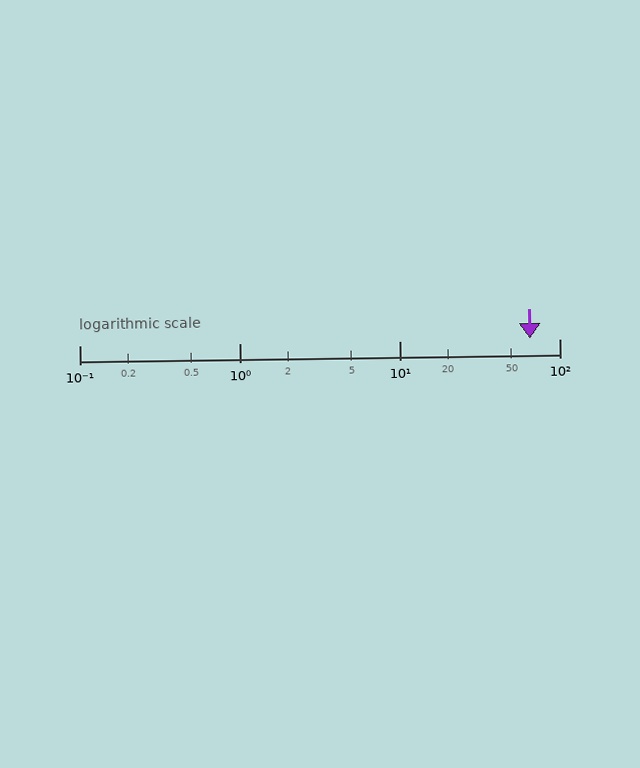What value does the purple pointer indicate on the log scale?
The pointer indicates approximately 65.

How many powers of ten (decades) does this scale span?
The scale spans 3 decades, from 0.1 to 100.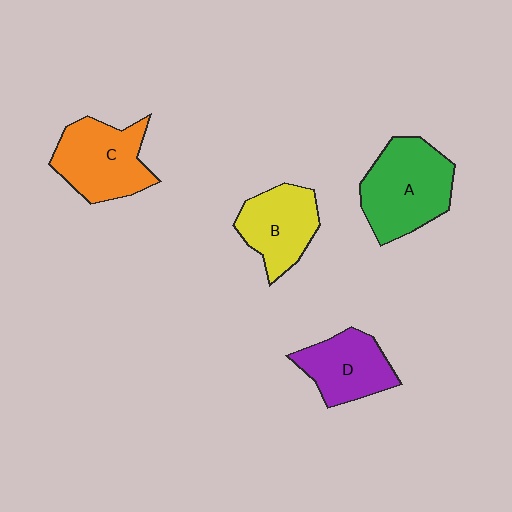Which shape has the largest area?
Shape A (green).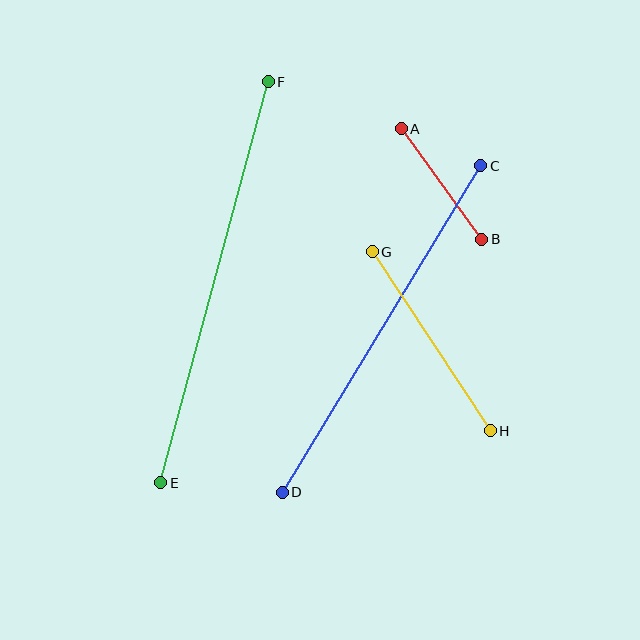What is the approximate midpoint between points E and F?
The midpoint is at approximately (214, 282) pixels.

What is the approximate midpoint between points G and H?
The midpoint is at approximately (431, 341) pixels.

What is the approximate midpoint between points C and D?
The midpoint is at approximately (382, 329) pixels.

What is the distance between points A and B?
The distance is approximately 137 pixels.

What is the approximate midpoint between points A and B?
The midpoint is at approximately (442, 184) pixels.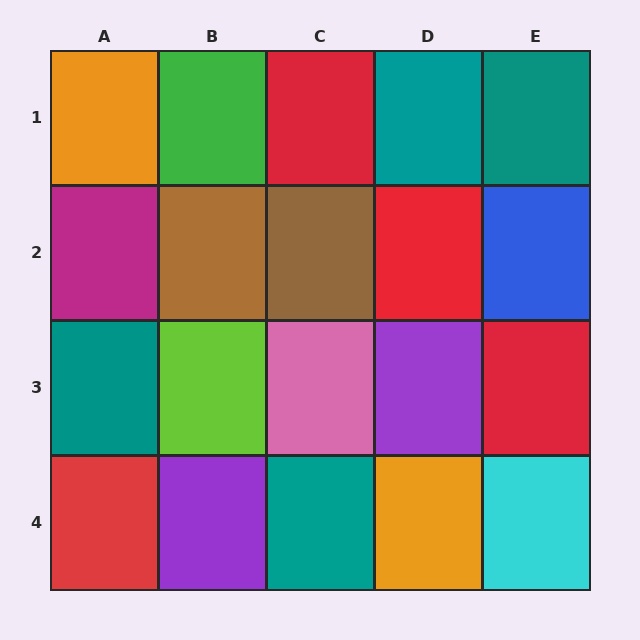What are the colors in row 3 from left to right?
Teal, lime, pink, purple, red.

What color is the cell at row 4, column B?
Purple.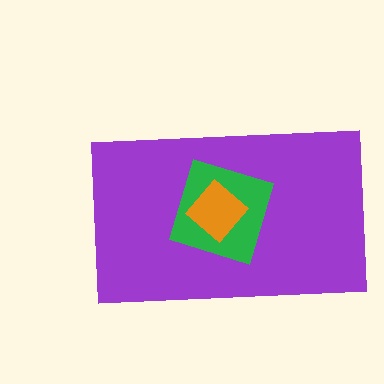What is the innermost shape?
The orange diamond.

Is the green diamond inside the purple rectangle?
Yes.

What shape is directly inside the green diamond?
The orange diamond.